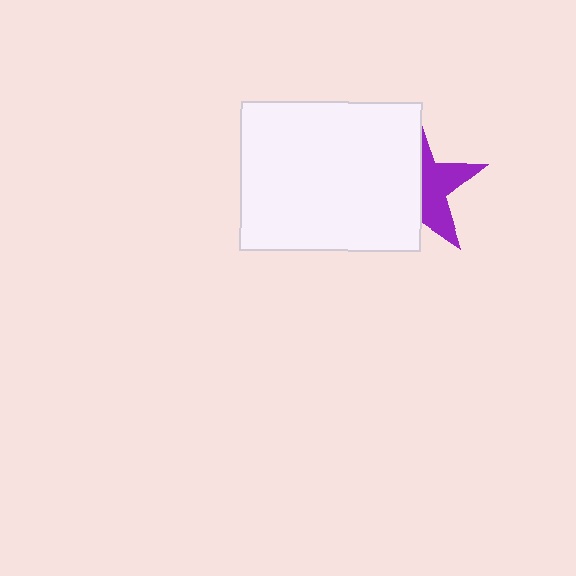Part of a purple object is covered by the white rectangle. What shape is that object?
It is a star.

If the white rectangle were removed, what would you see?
You would see the complete purple star.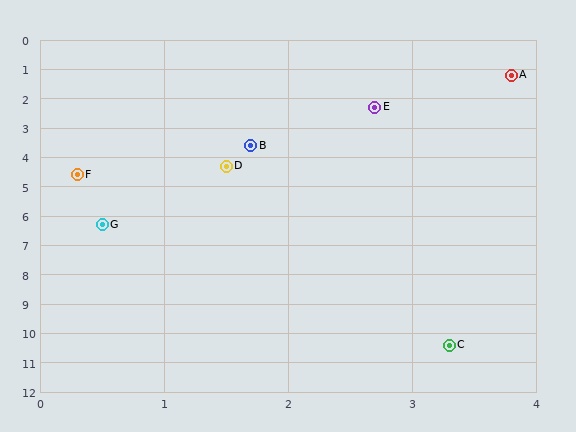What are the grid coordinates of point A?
Point A is at approximately (3.8, 1.2).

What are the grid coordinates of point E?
Point E is at approximately (2.7, 2.3).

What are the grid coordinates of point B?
Point B is at approximately (1.7, 3.6).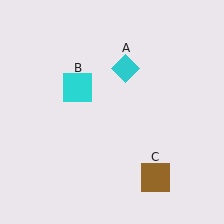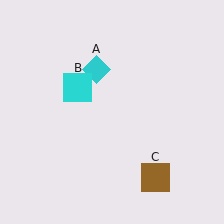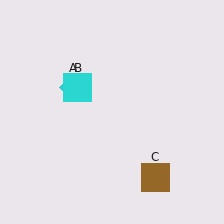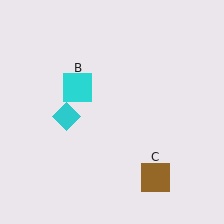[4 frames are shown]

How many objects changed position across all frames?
1 object changed position: cyan diamond (object A).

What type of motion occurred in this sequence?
The cyan diamond (object A) rotated counterclockwise around the center of the scene.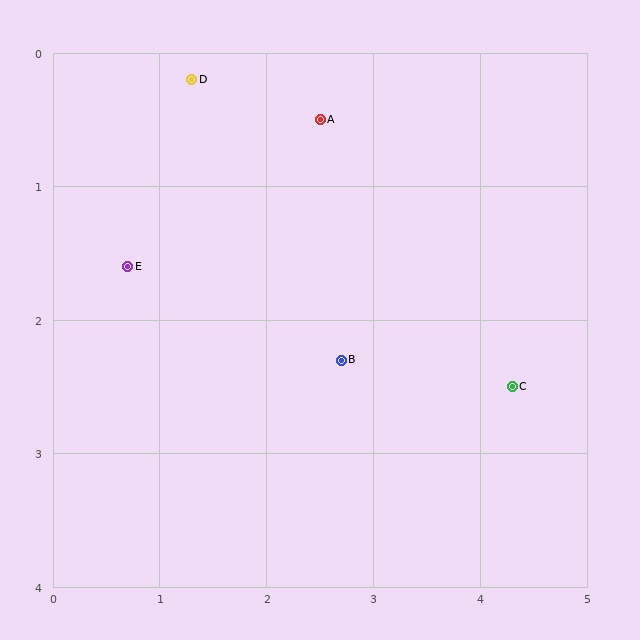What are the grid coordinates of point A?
Point A is at approximately (2.5, 0.5).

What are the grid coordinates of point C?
Point C is at approximately (4.3, 2.5).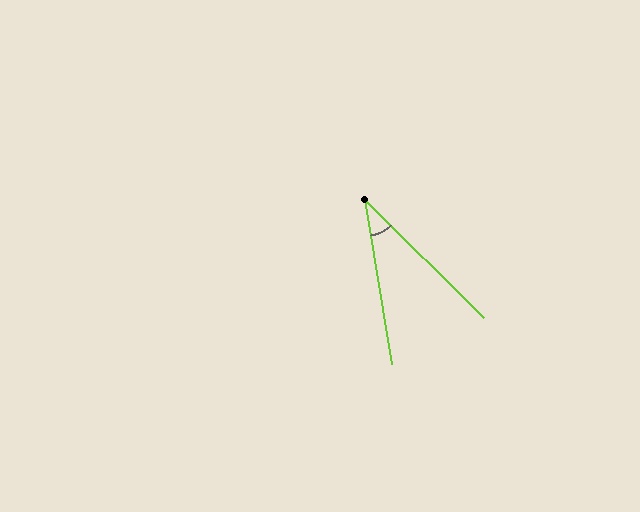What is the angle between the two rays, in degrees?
Approximately 36 degrees.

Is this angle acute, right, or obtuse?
It is acute.